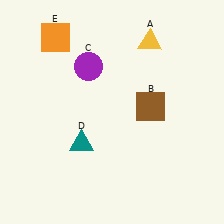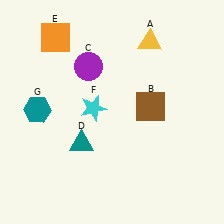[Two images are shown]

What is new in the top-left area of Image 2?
A teal hexagon (G) was added in the top-left area of Image 2.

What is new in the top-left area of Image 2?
A cyan star (F) was added in the top-left area of Image 2.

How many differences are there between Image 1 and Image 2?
There are 2 differences between the two images.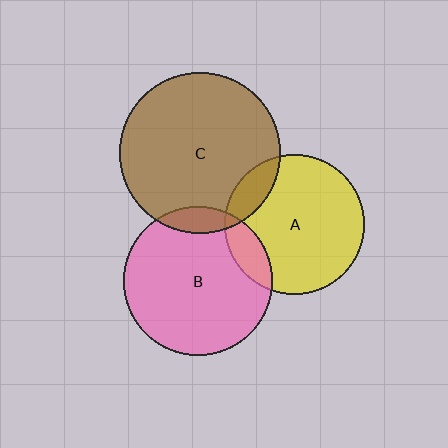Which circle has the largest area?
Circle C (brown).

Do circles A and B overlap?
Yes.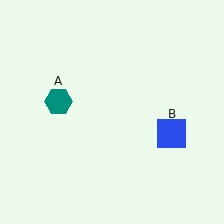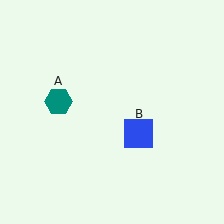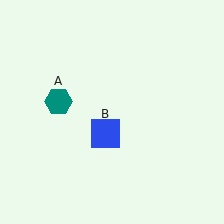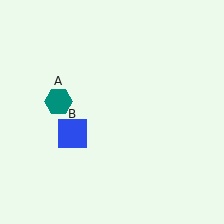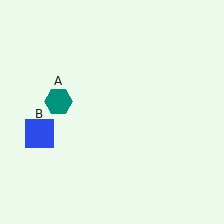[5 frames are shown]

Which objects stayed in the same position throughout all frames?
Teal hexagon (object A) remained stationary.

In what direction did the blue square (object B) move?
The blue square (object B) moved left.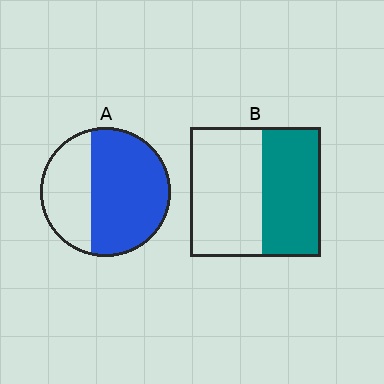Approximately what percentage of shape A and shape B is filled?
A is approximately 65% and B is approximately 45%.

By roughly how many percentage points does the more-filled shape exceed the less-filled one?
By roughly 20 percentage points (A over B).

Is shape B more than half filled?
No.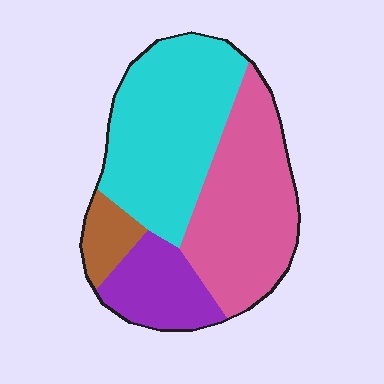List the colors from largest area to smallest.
From largest to smallest: cyan, pink, purple, brown.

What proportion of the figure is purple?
Purple takes up less than a quarter of the figure.